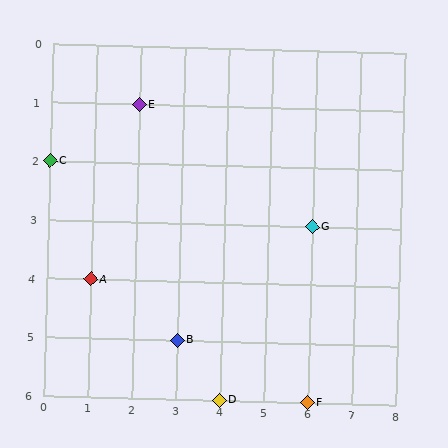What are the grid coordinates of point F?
Point F is at grid coordinates (6, 6).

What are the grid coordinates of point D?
Point D is at grid coordinates (4, 6).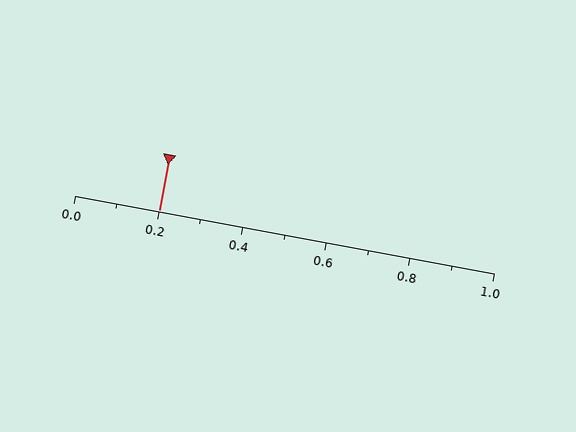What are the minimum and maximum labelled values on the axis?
The axis runs from 0.0 to 1.0.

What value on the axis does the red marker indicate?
The marker indicates approximately 0.2.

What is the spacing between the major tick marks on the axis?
The major ticks are spaced 0.2 apart.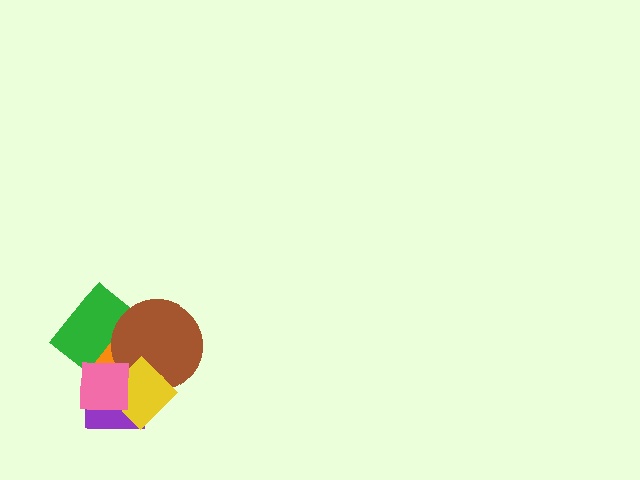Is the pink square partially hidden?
No, no other shape covers it.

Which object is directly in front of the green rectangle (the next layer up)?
The brown circle is directly in front of the green rectangle.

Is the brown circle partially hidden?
Yes, it is partially covered by another shape.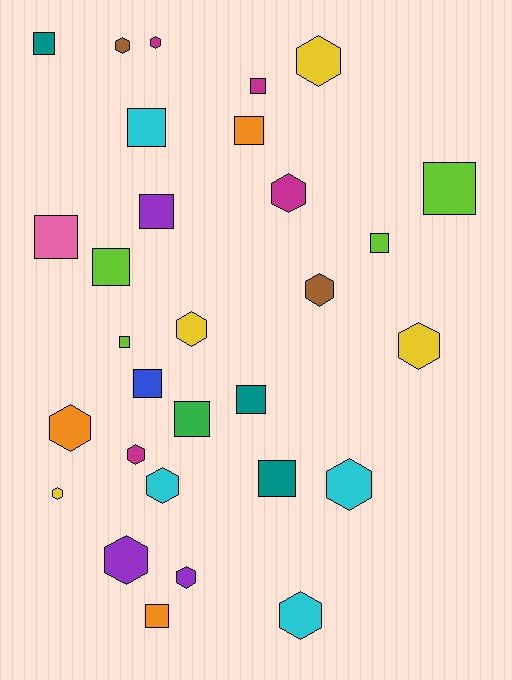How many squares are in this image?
There are 15 squares.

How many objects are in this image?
There are 30 objects.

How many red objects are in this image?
There are no red objects.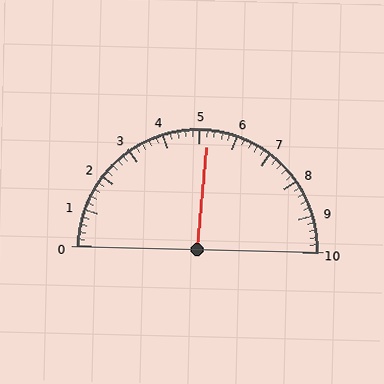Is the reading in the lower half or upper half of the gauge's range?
The reading is in the upper half of the range (0 to 10).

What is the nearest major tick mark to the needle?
The nearest major tick mark is 5.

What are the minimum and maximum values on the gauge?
The gauge ranges from 0 to 10.